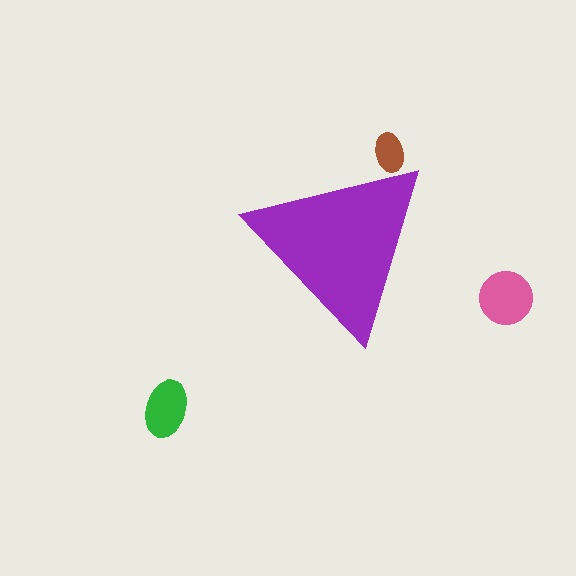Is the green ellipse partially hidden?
No, the green ellipse is fully visible.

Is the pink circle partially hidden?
No, the pink circle is fully visible.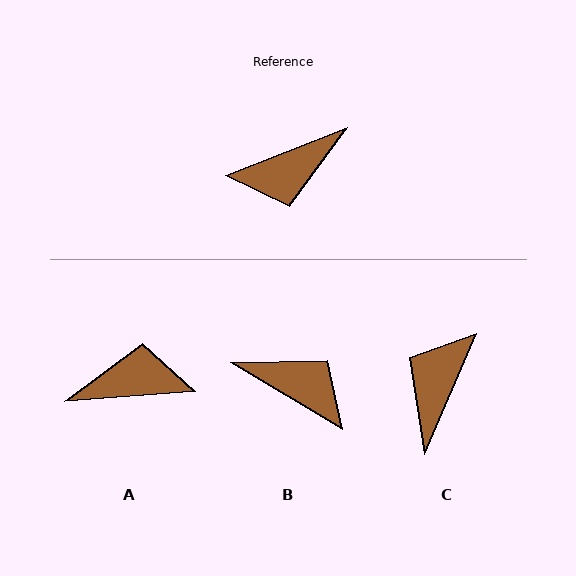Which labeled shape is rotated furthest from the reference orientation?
A, about 163 degrees away.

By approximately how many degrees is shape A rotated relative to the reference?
Approximately 163 degrees counter-clockwise.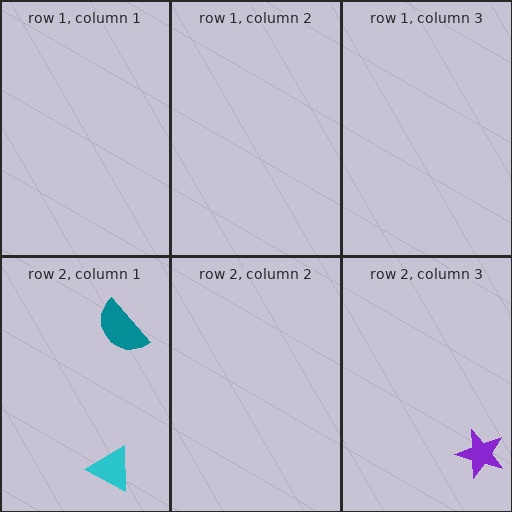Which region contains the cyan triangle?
The row 2, column 1 region.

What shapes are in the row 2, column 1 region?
The teal semicircle, the cyan triangle.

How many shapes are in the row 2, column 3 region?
1.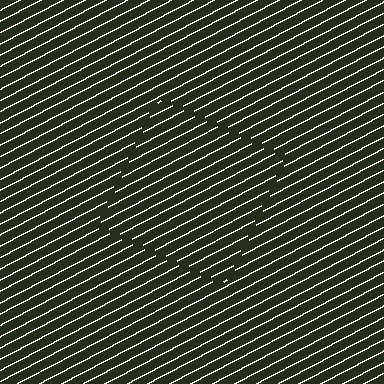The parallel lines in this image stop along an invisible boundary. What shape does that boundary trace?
An illusory square. The interior of the shape contains the same grating, shifted by half a period — the contour is defined by the phase discontinuity where line-ends from the inner and outer gratings abut.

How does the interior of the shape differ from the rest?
The interior of the shape contains the same grating, shifted by half a period — the contour is defined by the phase discontinuity where line-ends from the inner and outer gratings abut.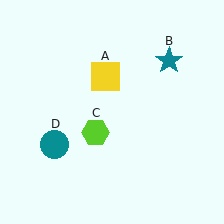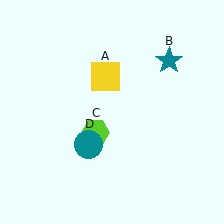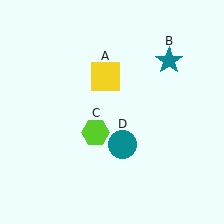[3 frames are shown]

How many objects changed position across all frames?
1 object changed position: teal circle (object D).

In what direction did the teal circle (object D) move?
The teal circle (object D) moved right.